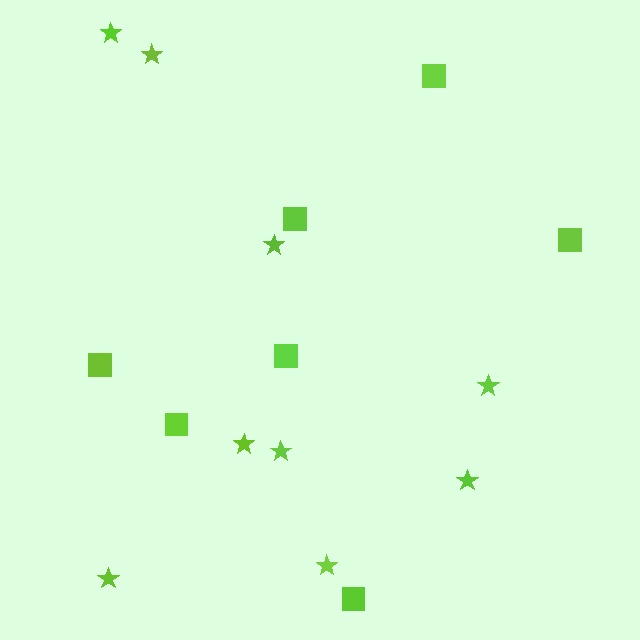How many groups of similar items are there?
There are 2 groups: one group of squares (7) and one group of stars (9).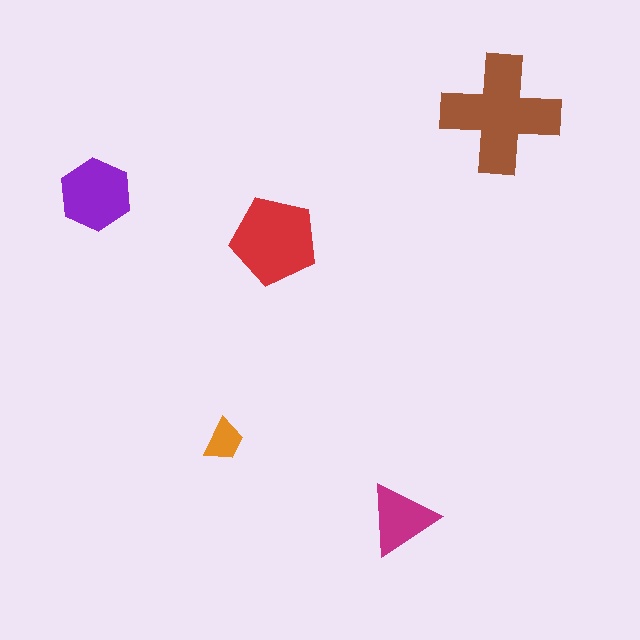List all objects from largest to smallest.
The brown cross, the red pentagon, the purple hexagon, the magenta triangle, the orange trapezoid.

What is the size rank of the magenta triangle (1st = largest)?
4th.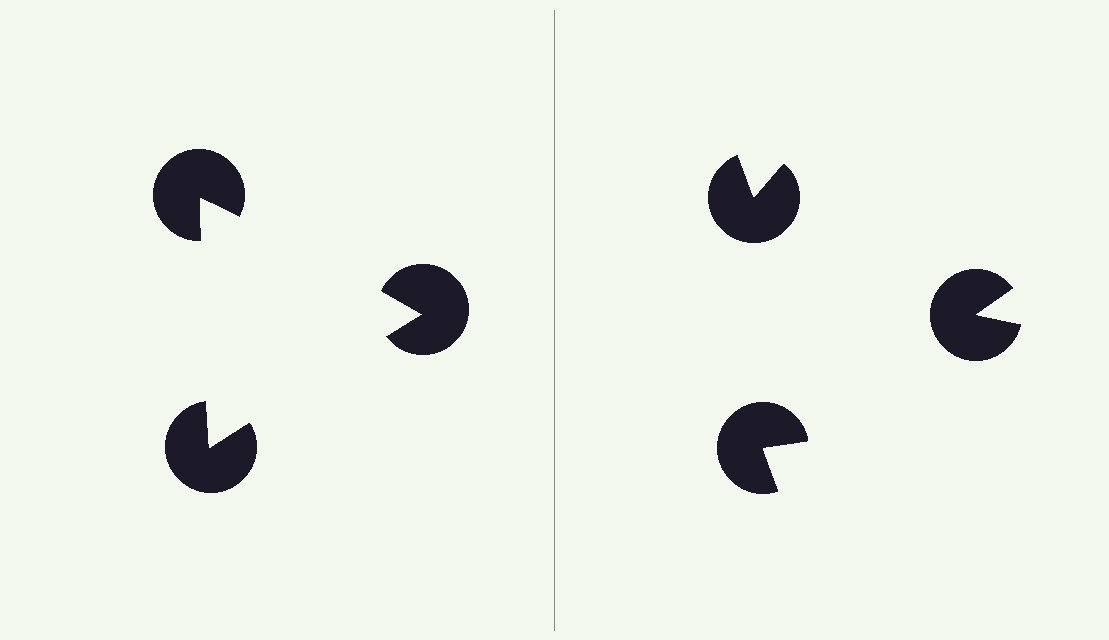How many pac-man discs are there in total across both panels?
6 — 3 on each side.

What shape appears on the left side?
An illusory triangle.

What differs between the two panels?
The pac-man discs are positioned identically on both sides; only the wedge orientations differ. On the left they align to a triangle; on the right they are misaligned.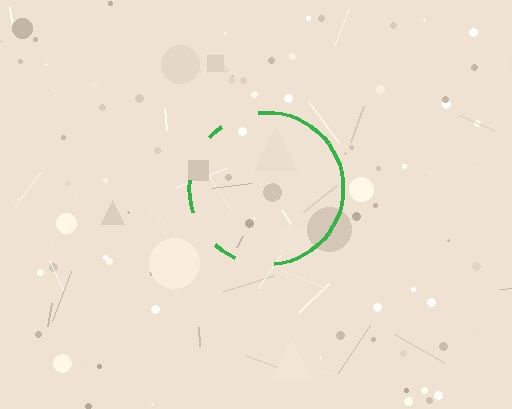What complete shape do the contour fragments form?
The contour fragments form a circle.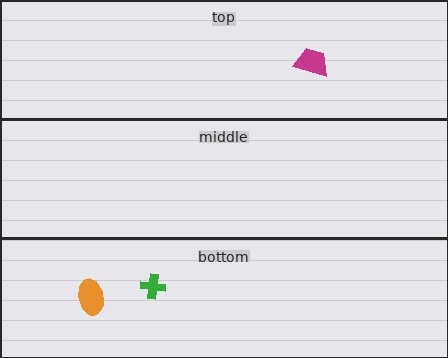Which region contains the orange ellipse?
The bottom region.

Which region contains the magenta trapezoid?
The top region.